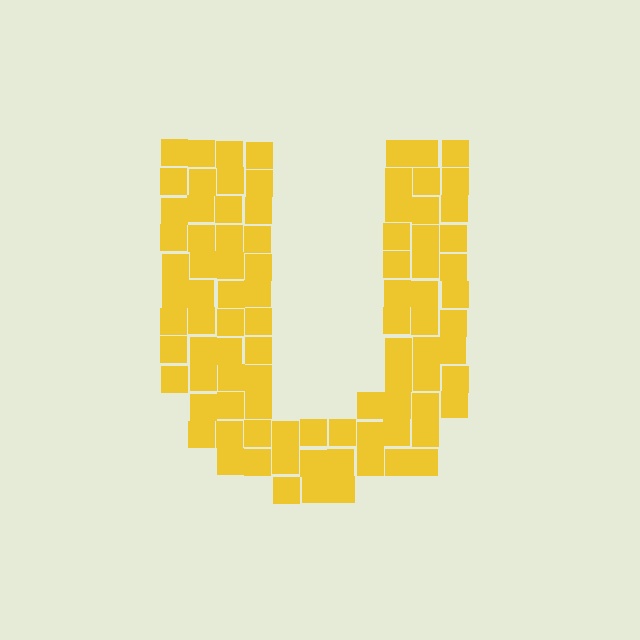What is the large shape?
The large shape is the letter U.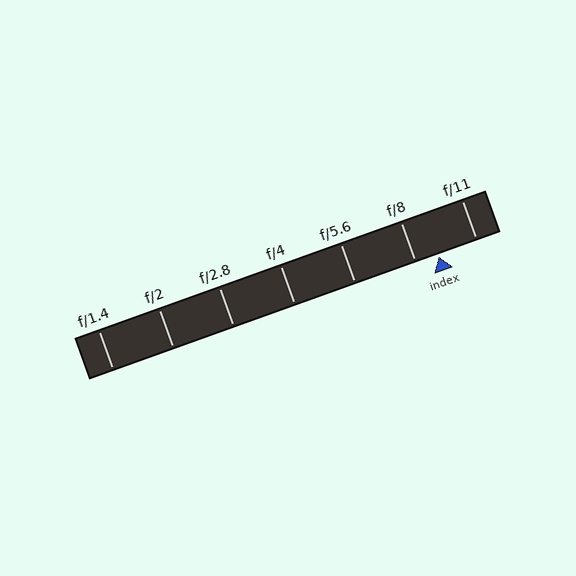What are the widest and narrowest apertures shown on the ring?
The widest aperture shown is f/1.4 and the narrowest is f/11.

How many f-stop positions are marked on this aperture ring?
There are 7 f-stop positions marked.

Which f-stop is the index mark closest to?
The index mark is closest to f/8.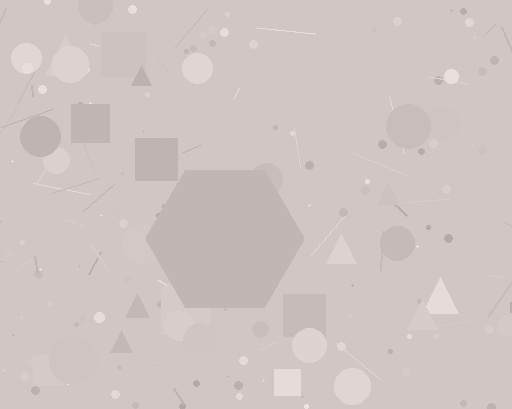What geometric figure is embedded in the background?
A hexagon is embedded in the background.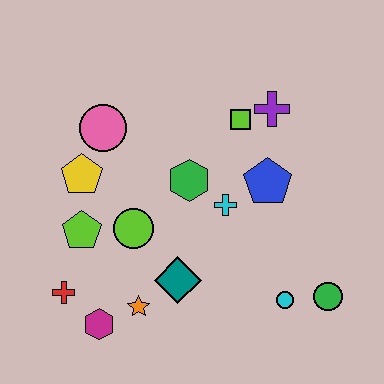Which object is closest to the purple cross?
The lime square is closest to the purple cross.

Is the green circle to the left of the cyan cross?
No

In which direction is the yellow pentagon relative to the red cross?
The yellow pentagon is above the red cross.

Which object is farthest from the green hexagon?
The green circle is farthest from the green hexagon.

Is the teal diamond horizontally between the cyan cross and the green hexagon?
No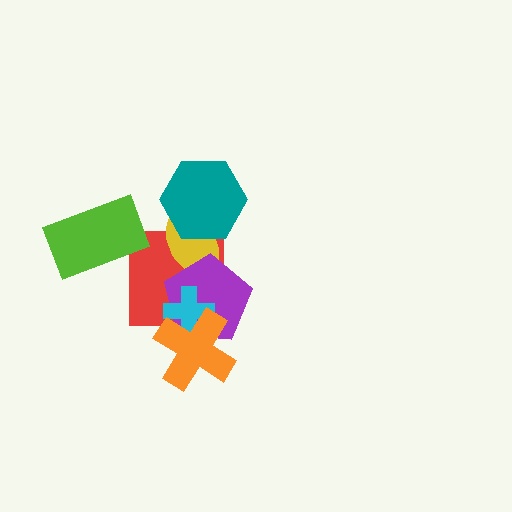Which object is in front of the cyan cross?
The orange cross is in front of the cyan cross.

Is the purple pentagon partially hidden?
Yes, it is partially covered by another shape.